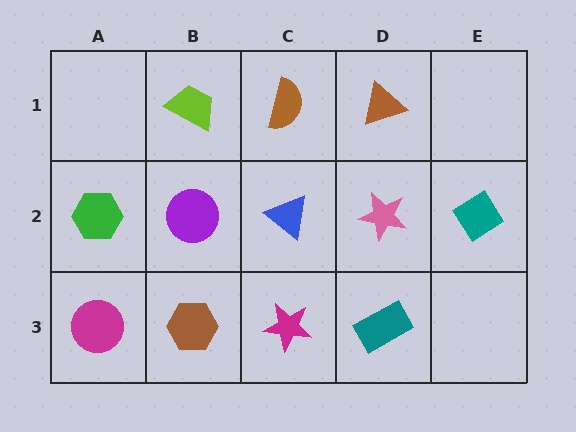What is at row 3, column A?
A magenta circle.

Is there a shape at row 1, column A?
No, that cell is empty.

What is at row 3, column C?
A magenta star.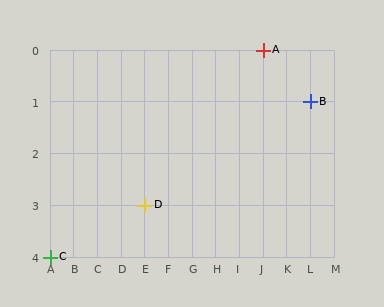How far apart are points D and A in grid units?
Points D and A are 5 columns and 3 rows apart (about 5.8 grid units diagonally).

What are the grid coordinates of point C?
Point C is at grid coordinates (A, 4).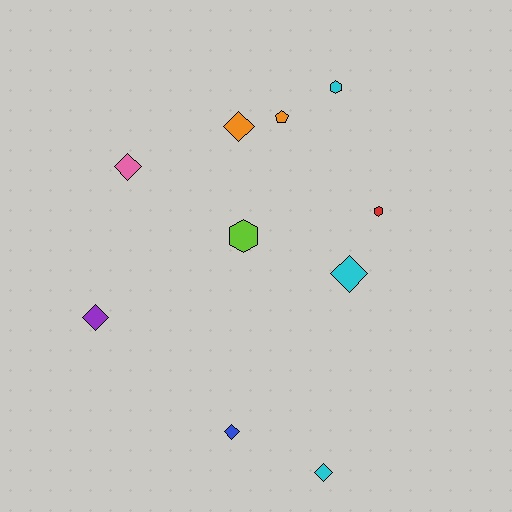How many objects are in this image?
There are 10 objects.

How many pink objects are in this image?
There is 1 pink object.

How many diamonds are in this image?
There are 6 diamonds.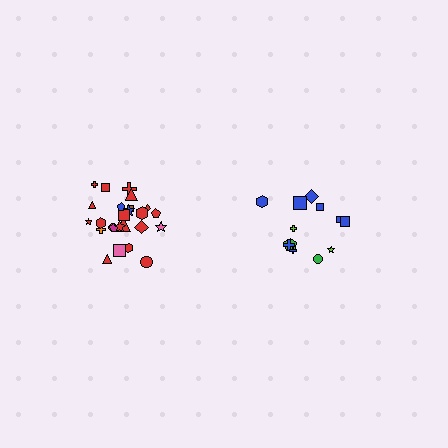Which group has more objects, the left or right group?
The left group.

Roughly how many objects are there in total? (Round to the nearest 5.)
Roughly 35 objects in total.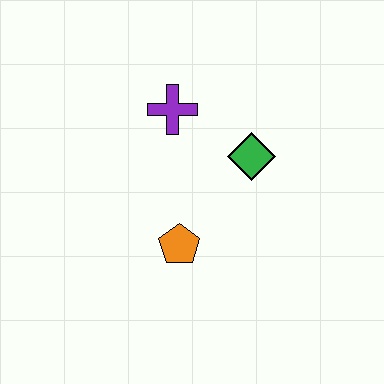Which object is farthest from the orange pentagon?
The purple cross is farthest from the orange pentagon.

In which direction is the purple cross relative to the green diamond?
The purple cross is to the left of the green diamond.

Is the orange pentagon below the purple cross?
Yes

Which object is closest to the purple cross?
The green diamond is closest to the purple cross.